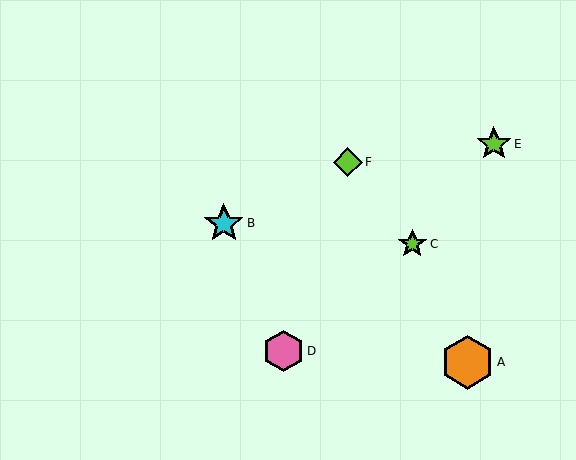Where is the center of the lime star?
The center of the lime star is at (412, 244).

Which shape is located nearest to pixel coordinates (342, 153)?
The lime diamond (labeled F) at (348, 162) is nearest to that location.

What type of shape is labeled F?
Shape F is a lime diamond.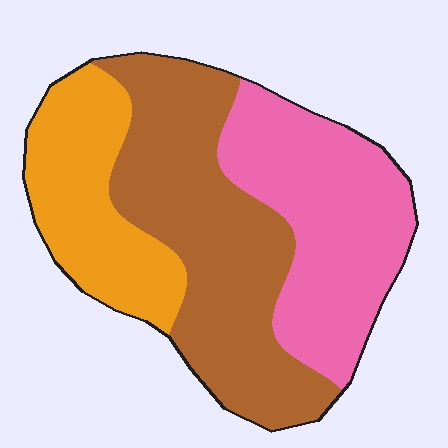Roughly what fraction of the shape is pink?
Pink takes up about one third (1/3) of the shape.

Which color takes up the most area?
Brown, at roughly 40%.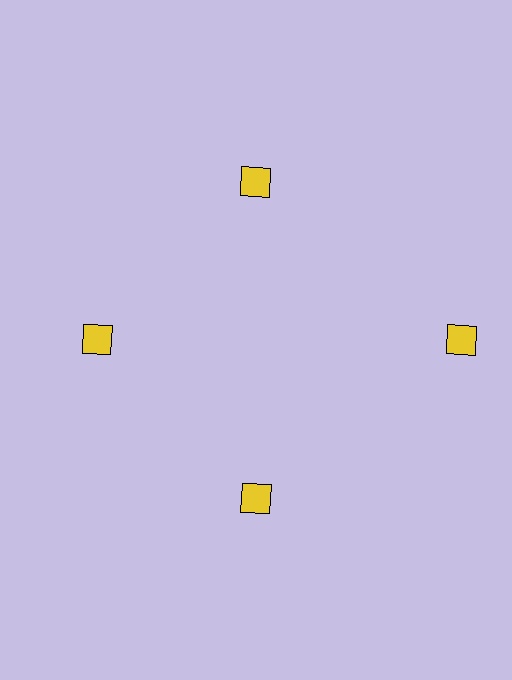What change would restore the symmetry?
The symmetry would be restored by moving it inward, back onto the ring so that all 4 diamonds sit at equal angles and equal distance from the center.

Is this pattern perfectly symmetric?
No. The 4 yellow diamonds are arranged in a ring, but one element near the 3 o'clock position is pushed outward from the center, breaking the 4-fold rotational symmetry.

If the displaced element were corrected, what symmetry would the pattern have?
It would have 4-fold rotational symmetry — the pattern would map onto itself every 90 degrees.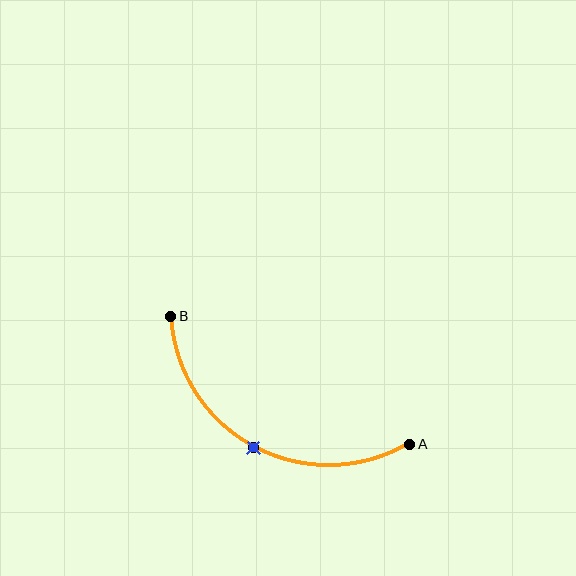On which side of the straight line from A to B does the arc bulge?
The arc bulges below the straight line connecting A and B.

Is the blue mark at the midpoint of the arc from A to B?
Yes. The blue mark lies on the arc at equal arc-length from both A and B — it is the arc midpoint.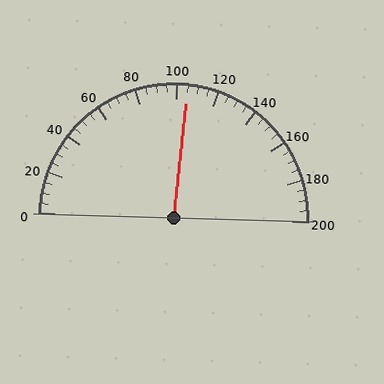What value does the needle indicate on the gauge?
The needle indicates approximately 105.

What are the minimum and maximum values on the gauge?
The gauge ranges from 0 to 200.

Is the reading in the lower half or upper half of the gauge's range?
The reading is in the upper half of the range (0 to 200).